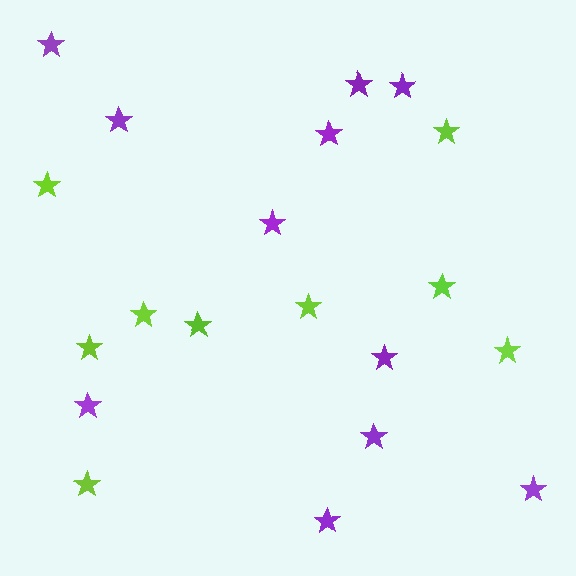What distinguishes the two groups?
There are 2 groups: one group of purple stars (11) and one group of lime stars (9).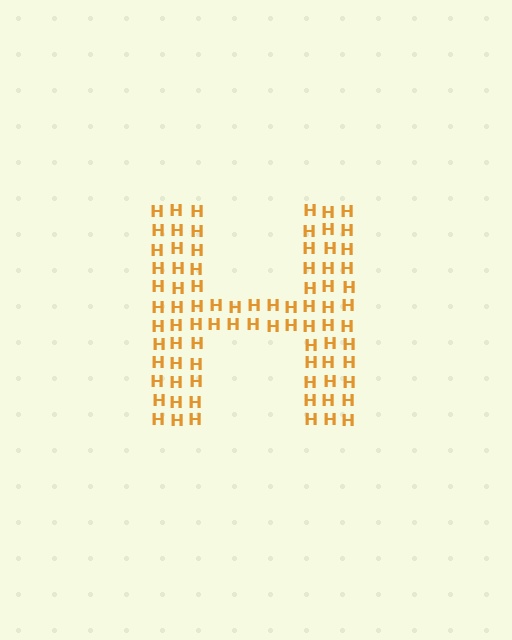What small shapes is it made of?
It is made of small letter H's.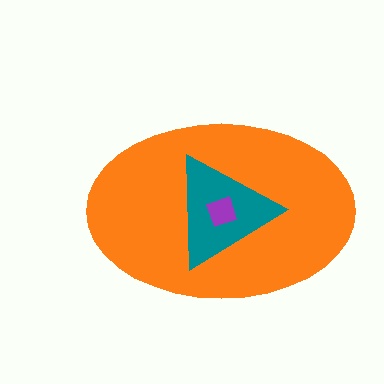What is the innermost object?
The purple diamond.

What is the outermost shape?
The orange ellipse.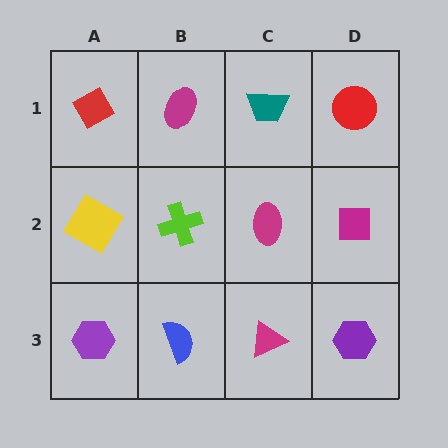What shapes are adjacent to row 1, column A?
A yellow square (row 2, column A), a magenta ellipse (row 1, column B).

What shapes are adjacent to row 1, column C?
A magenta ellipse (row 2, column C), a magenta ellipse (row 1, column B), a red circle (row 1, column D).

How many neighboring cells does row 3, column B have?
3.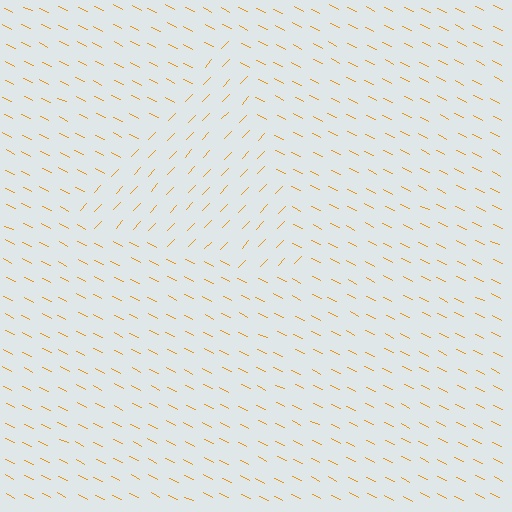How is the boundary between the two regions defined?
The boundary is defined purely by a change in line orientation (approximately 73 degrees difference). All lines are the same color and thickness.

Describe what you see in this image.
The image is filled with small orange line segments. A triangle region in the image has lines oriented differently from the surrounding lines, creating a visible texture boundary.